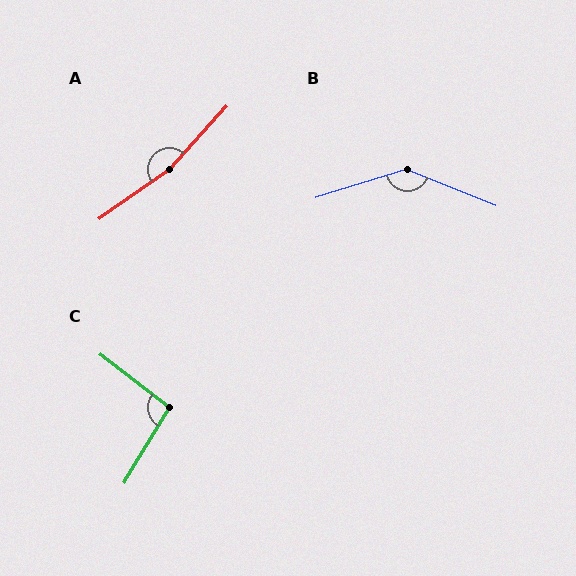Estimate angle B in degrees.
Approximately 141 degrees.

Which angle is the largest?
A, at approximately 167 degrees.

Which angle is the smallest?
C, at approximately 96 degrees.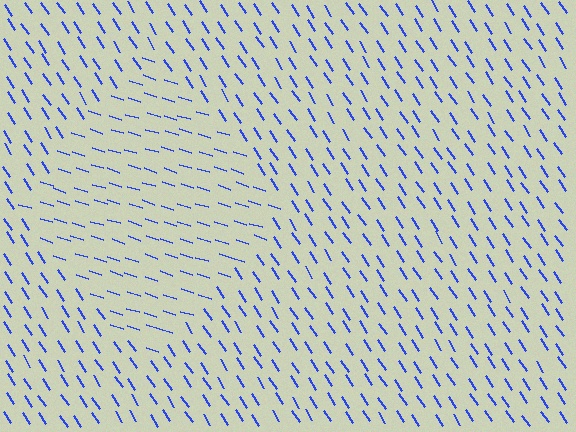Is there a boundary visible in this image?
Yes, there is a texture boundary formed by a change in line orientation.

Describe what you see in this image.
The image is filled with small blue line segments. A diamond region in the image has lines oriented differently from the surrounding lines, creating a visible texture boundary.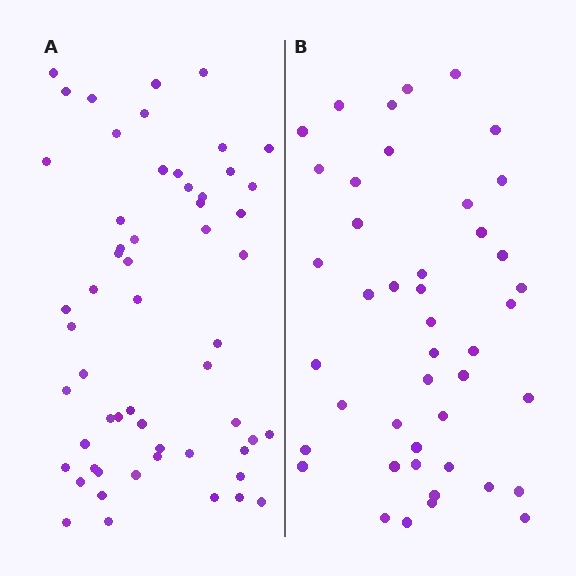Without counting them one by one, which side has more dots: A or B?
Region A (the left region) has more dots.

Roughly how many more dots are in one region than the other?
Region A has approximately 15 more dots than region B.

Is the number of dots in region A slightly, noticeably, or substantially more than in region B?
Region A has noticeably more, but not dramatically so. The ratio is roughly 1.3 to 1.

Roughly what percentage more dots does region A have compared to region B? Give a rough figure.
About 30% more.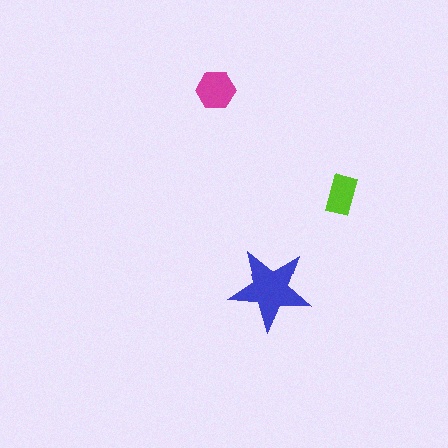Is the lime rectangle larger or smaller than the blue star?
Smaller.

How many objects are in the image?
There are 3 objects in the image.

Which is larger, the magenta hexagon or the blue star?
The blue star.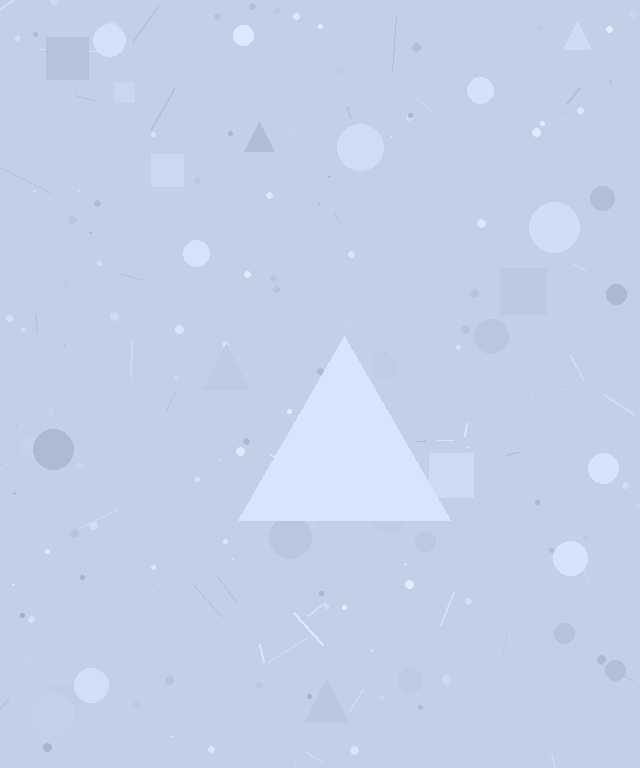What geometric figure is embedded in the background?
A triangle is embedded in the background.